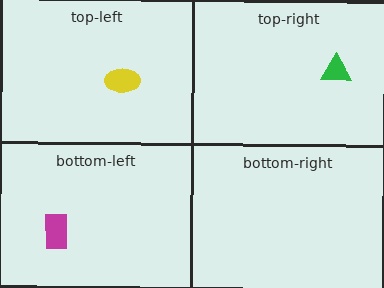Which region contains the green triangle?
The top-right region.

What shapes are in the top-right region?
The green triangle.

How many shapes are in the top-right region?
1.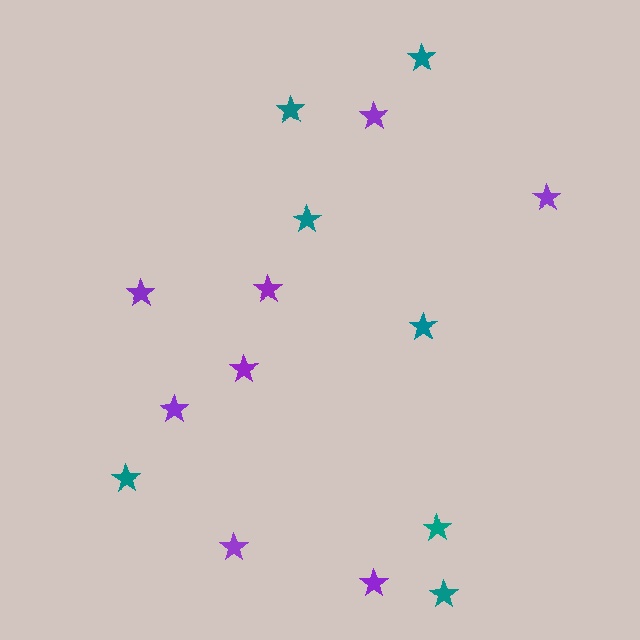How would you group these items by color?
There are 2 groups: one group of teal stars (7) and one group of purple stars (8).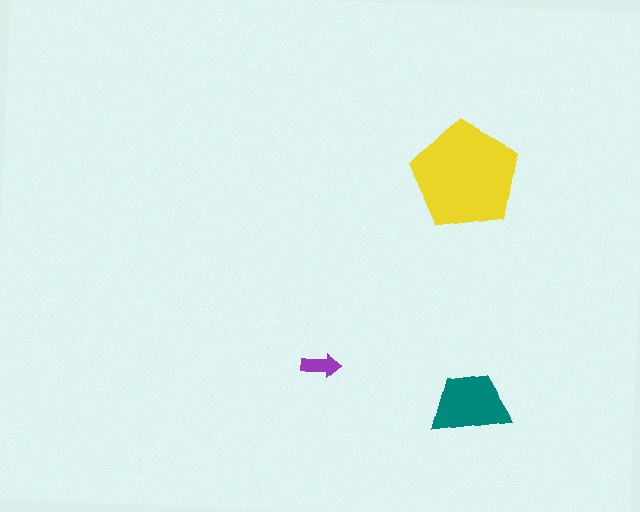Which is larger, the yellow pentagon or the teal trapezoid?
The yellow pentagon.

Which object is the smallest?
The purple arrow.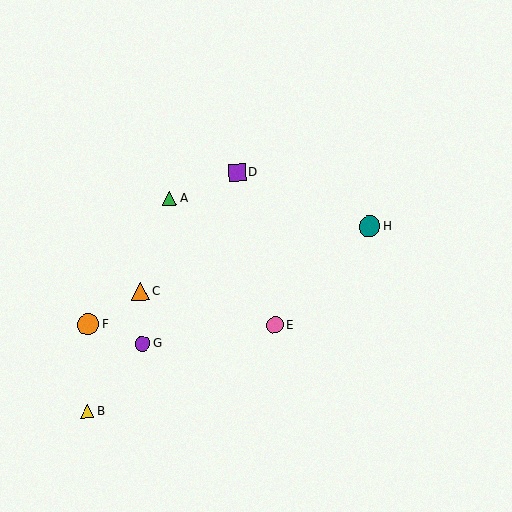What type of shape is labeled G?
Shape G is a purple circle.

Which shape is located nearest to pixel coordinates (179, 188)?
The green triangle (labeled A) at (170, 198) is nearest to that location.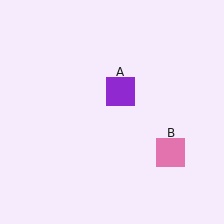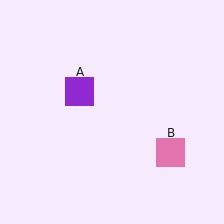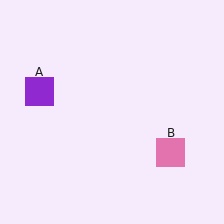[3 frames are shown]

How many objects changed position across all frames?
1 object changed position: purple square (object A).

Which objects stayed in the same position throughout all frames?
Pink square (object B) remained stationary.